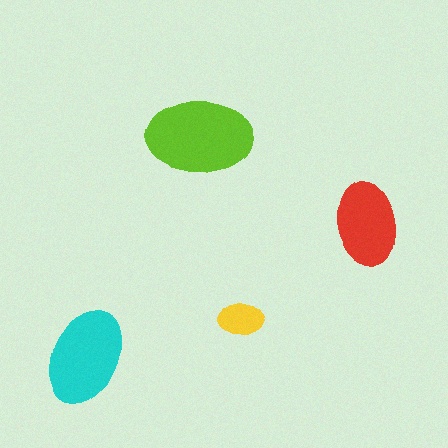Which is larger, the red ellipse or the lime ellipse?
The lime one.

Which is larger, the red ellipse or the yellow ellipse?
The red one.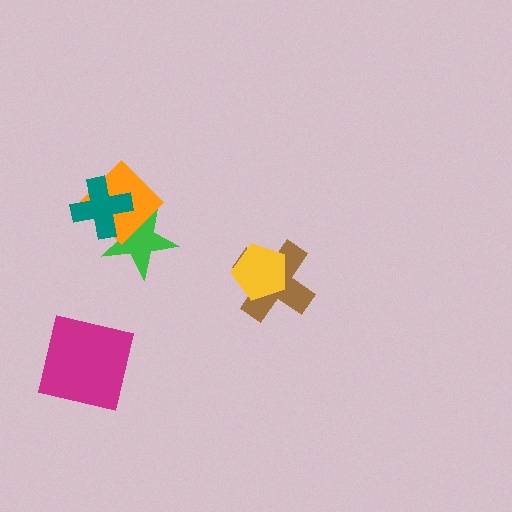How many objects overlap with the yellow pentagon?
1 object overlaps with the yellow pentagon.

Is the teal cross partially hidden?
No, no other shape covers it.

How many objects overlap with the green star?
2 objects overlap with the green star.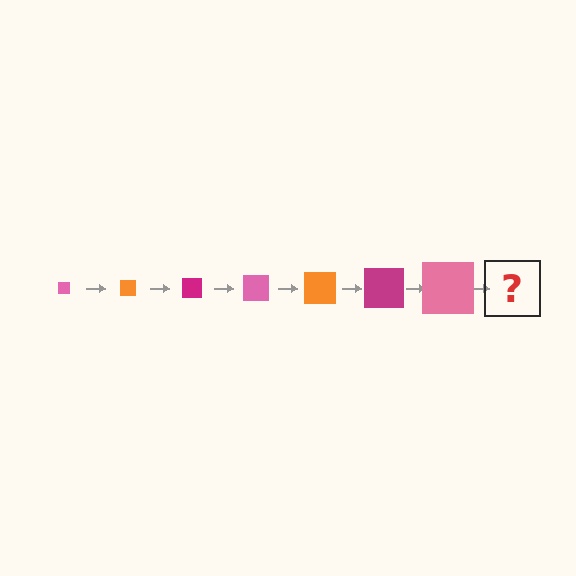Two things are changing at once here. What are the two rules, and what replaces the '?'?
The two rules are that the square grows larger each step and the color cycles through pink, orange, and magenta. The '?' should be an orange square, larger than the previous one.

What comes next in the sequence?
The next element should be an orange square, larger than the previous one.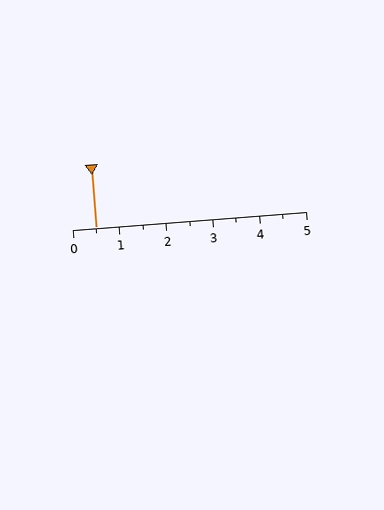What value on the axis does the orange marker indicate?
The marker indicates approximately 0.5.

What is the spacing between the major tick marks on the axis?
The major ticks are spaced 1 apart.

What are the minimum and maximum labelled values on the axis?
The axis runs from 0 to 5.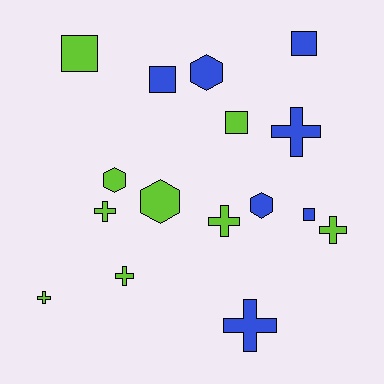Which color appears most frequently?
Lime, with 9 objects.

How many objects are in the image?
There are 16 objects.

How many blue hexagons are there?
There are 2 blue hexagons.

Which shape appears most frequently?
Cross, with 7 objects.